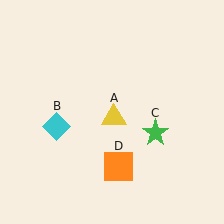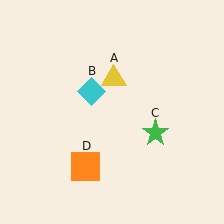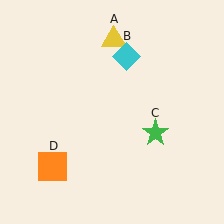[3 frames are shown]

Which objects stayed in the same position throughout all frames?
Green star (object C) remained stationary.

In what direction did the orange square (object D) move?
The orange square (object D) moved left.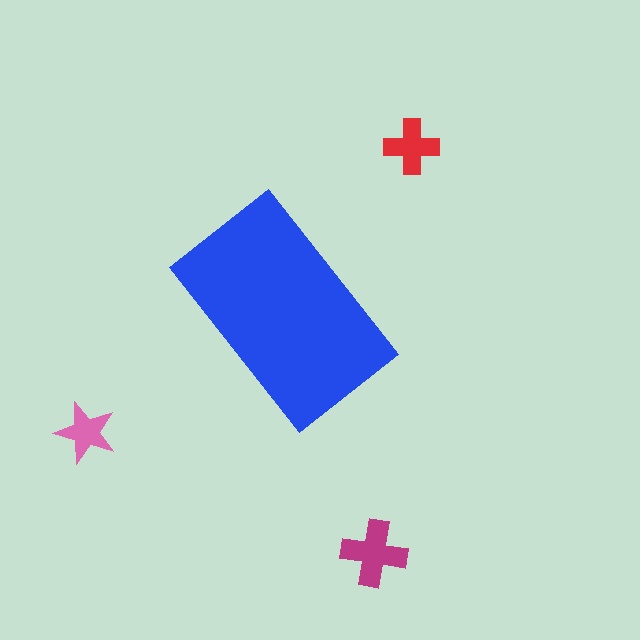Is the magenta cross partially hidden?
No, the magenta cross is fully visible.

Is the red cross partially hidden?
No, the red cross is fully visible.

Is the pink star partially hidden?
No, the pink star is fully visible.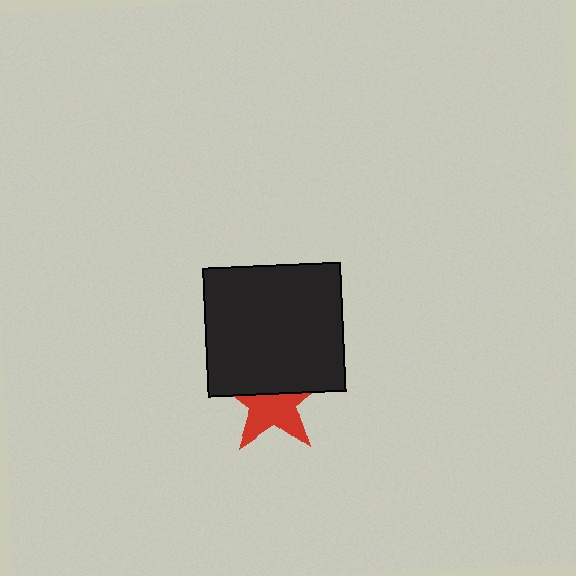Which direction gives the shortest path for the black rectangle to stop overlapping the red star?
Moving up gives the shortest separation.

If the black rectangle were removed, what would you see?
You would see the complete red star.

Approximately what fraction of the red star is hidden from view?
Roughly 45% of the red star is hidden behind the black rectangle.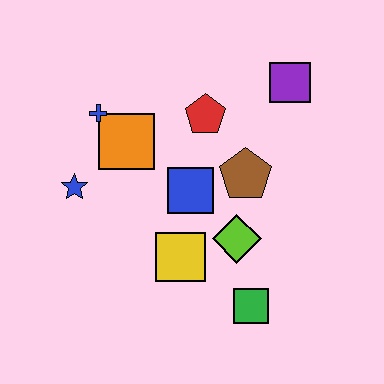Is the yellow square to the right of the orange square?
Yes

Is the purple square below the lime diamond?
No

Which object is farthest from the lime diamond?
The blue cross is farthest from the lime diamond.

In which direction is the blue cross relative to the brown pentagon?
The blue cross is to the left of the brown pentagon.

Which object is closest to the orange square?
The blue cross is closest to the orange square.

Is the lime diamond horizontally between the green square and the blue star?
Yes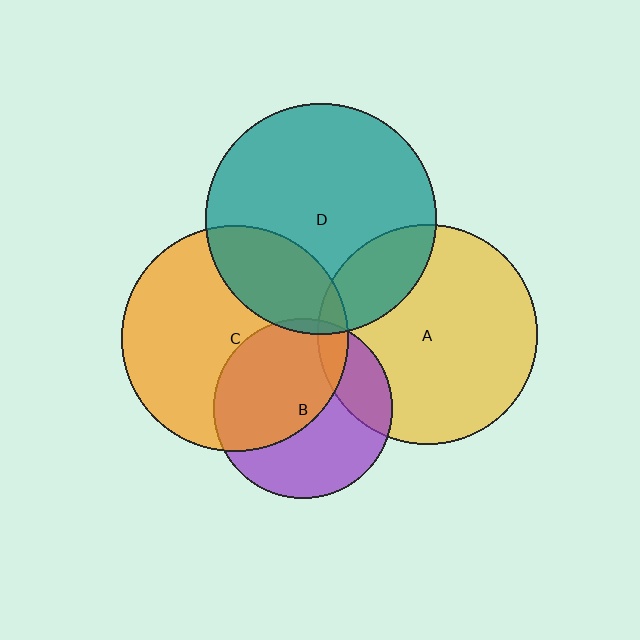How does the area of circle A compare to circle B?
Approximately 1.5 times.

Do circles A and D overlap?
Yes.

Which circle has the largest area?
Circle D (teal).